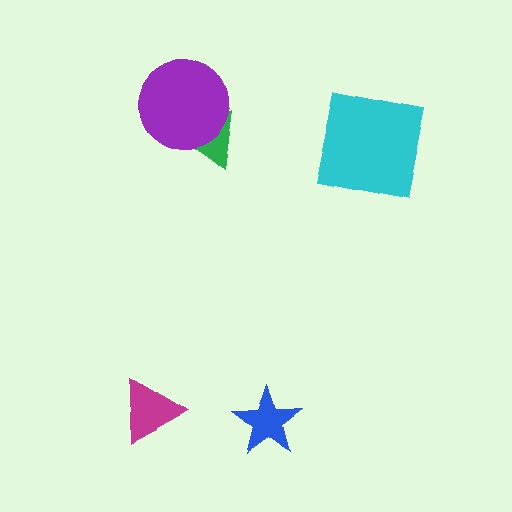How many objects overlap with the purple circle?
1 object overlaps with the purple circle.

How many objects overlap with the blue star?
0 objects overlap with the blue star.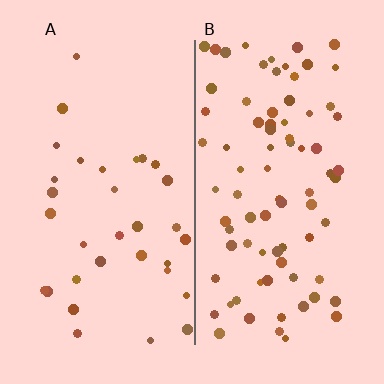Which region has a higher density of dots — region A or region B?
B (the right).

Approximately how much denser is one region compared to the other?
Approximately 2.5× — region B over region A.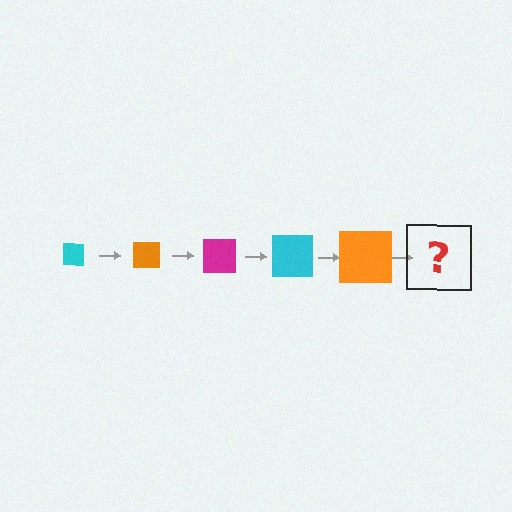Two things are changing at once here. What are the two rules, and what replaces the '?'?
The two rules are that the square grows larger each step and the color cycles through cyan, orange, and magenta. The '?' should be a magenta square, larger than the previous one.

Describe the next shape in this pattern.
It should be a magenta square, larger than the previous one.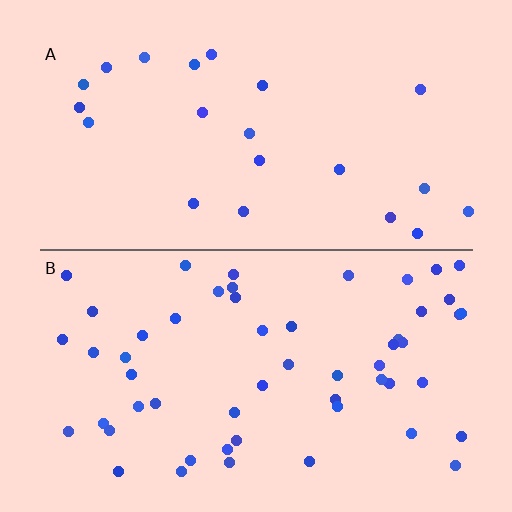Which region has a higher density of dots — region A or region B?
B (the bottom).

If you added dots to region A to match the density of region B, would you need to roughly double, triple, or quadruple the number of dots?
Approximately triple.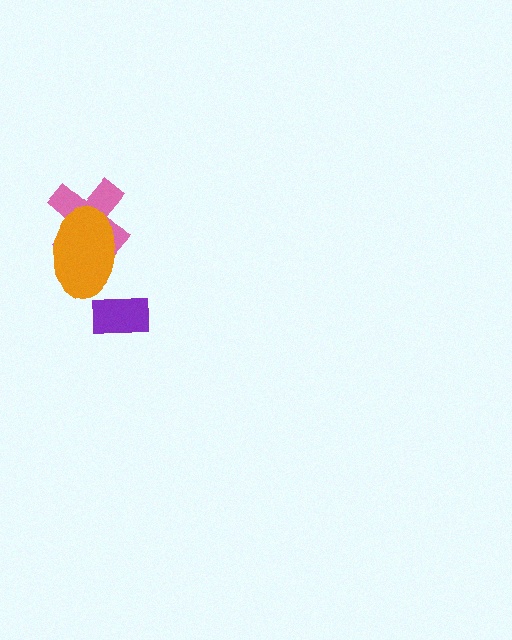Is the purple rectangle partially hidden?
No, no other shape covers it.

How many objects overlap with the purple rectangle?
0 objects overlap with the purple rectangle.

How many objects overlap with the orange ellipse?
1 object overlaps with the orange ellipse.